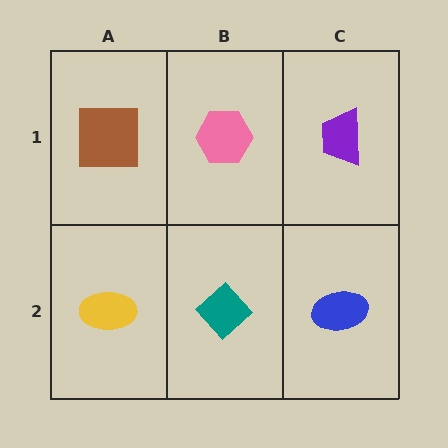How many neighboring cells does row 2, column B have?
3.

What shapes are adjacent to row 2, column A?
A brown square (row 1, column A), a teal diamond (row 2, column B).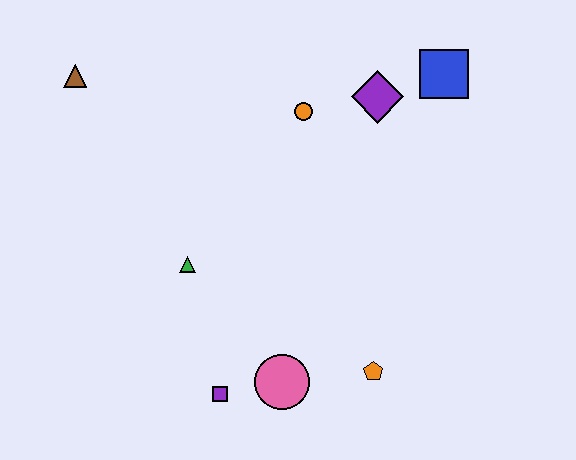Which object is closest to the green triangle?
The purple square is closest to the green triangle.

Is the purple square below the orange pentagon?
Yes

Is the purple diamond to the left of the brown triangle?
No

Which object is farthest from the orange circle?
The purple square is farthest from the orange circle.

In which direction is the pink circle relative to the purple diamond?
The pink circle is below the purple diamond.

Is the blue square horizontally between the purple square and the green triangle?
No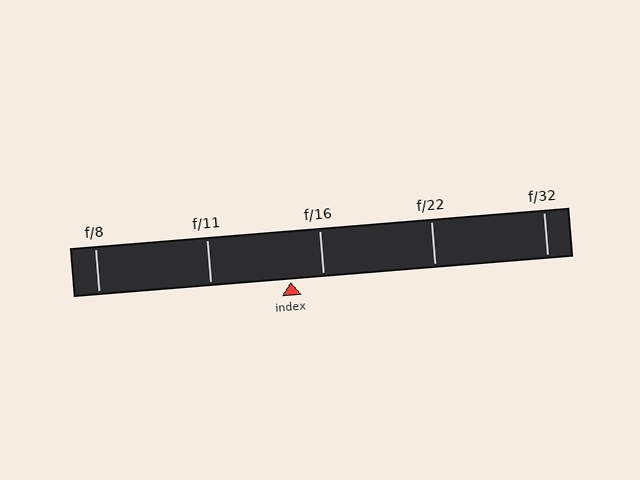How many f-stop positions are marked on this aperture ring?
There are 5 f-stop positions marked.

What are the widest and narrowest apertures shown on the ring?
The widest aperture shown is f/8 and the narrowest is f/32.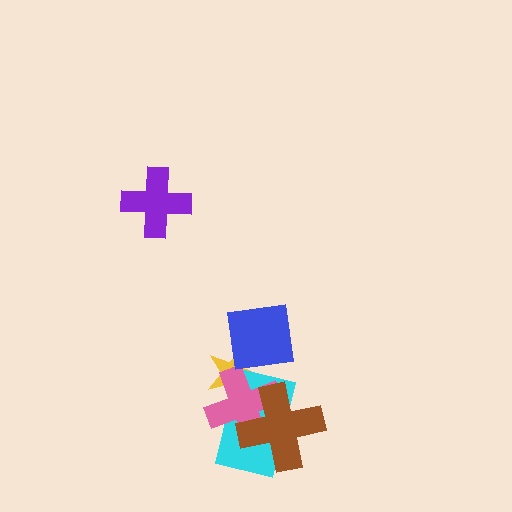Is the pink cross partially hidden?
Yes, it is partially covered by another shape.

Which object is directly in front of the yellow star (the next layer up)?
The cyan rectangle is directly in front of the yellow star.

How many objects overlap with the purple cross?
0 objects overlap with the purple cross.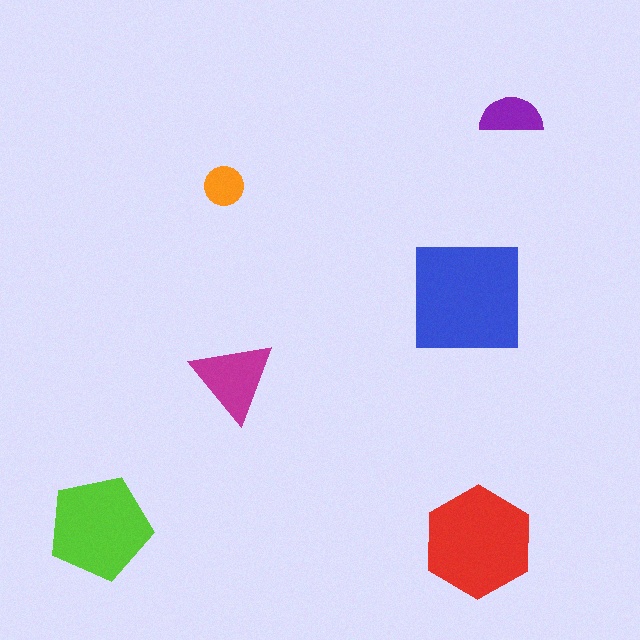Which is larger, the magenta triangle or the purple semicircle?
The magenta triangle.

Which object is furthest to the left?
The lime pentagon is leftmost.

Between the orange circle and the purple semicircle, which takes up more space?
The purple semicircle.